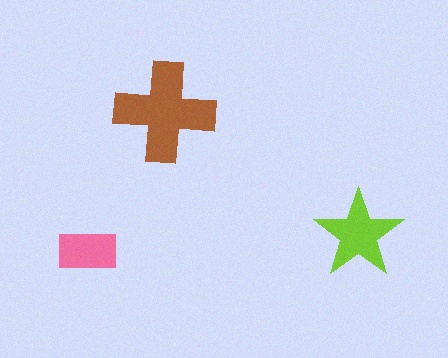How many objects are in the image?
There are 3 objects in the image.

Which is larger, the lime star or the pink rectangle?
The lime star.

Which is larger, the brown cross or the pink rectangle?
The brown cross.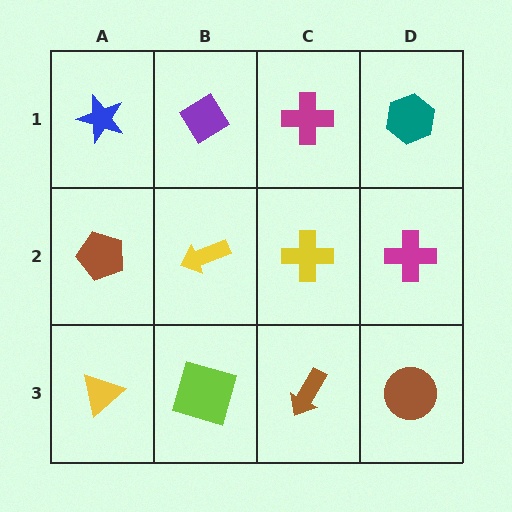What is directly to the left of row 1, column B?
A blue star.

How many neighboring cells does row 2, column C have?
4.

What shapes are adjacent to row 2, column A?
A blue star (row 1, column A), a yellow triangle (row 3, column A), a yellow arrow (row 2, column B).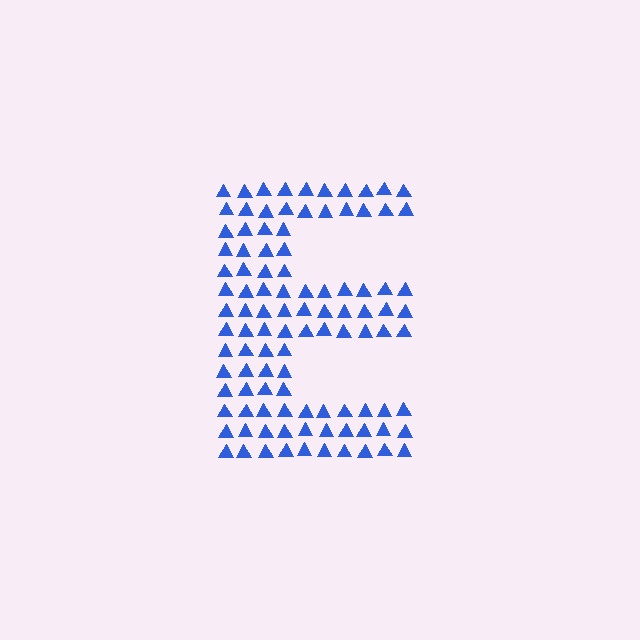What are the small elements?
The small elements are triangles.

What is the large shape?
The large shape is the letter E.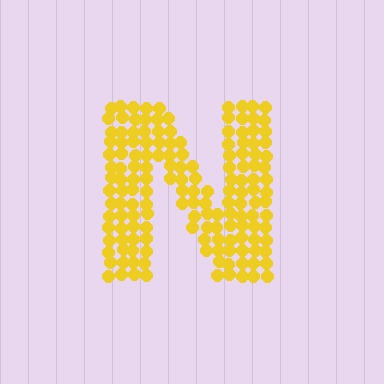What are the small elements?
The small elements are circles.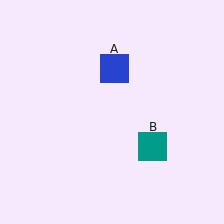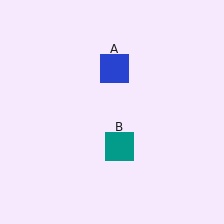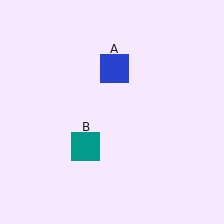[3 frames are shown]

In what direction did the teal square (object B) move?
The teal square (object B) moved left.